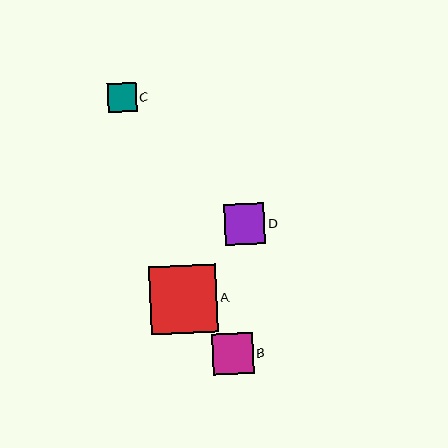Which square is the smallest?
Square C is the smallest with a size of approximately 29 pixels.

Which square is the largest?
Square A is the largest with a size of approximately 68 pixels.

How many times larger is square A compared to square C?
Square A is approximately 2.3 times the size of square C.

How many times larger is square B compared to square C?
Square B is approximately 1.4 times the size of square C.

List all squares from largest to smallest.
From largest to smallest: A, B, D, C.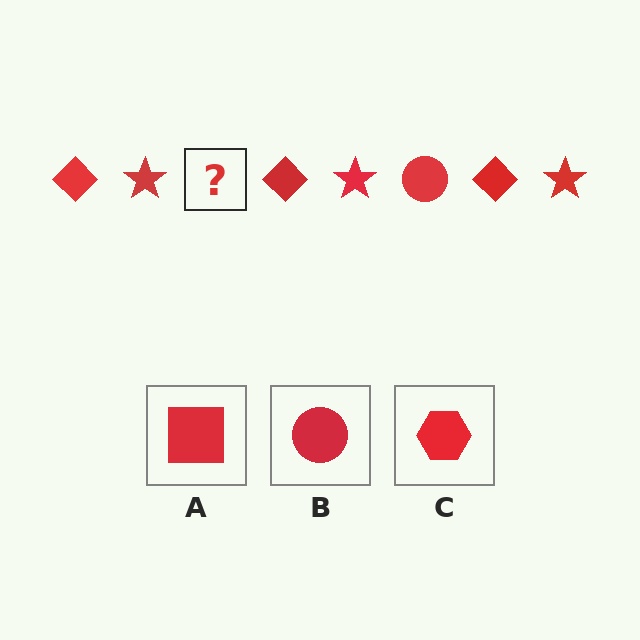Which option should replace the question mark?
Option B.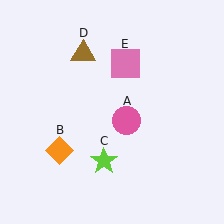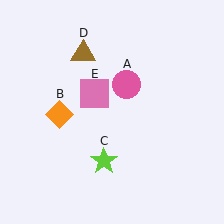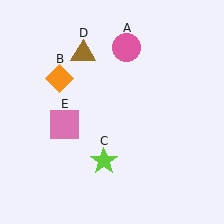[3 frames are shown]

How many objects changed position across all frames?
3 objects changed position: pink circle (object A), orange diamond (object B), pink square (object E).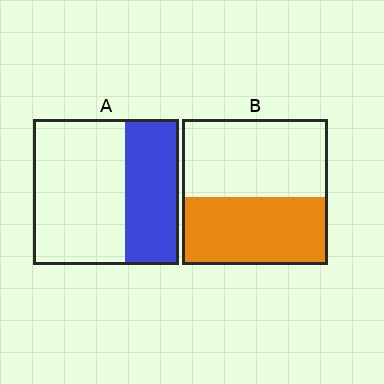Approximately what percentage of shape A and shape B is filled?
A is approximately 35% and B is approximately 45%.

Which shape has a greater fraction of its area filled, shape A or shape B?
Shape B.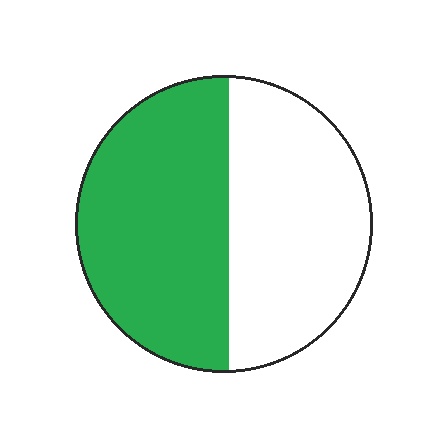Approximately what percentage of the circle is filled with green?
Approximately 50%.